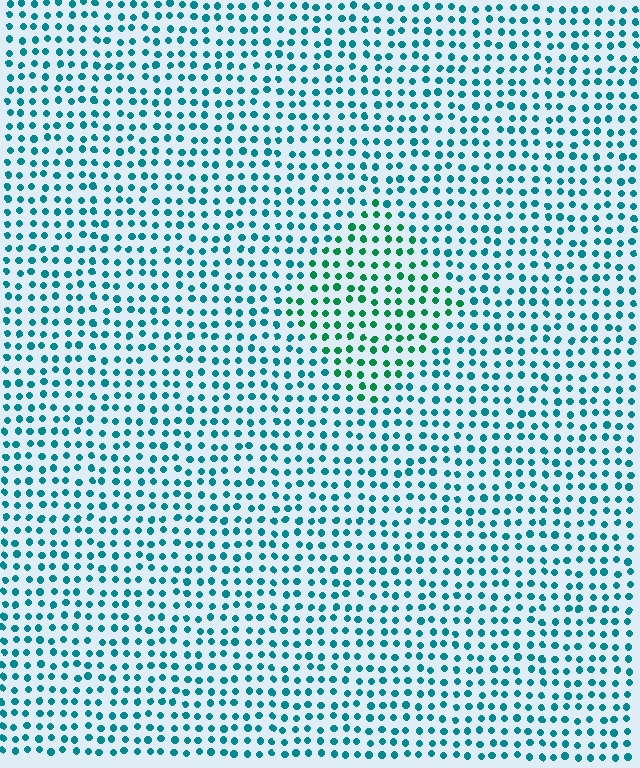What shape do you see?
I see a diamond.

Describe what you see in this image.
The image is filled with small teal elements in a uniform arrangement. A diamond-shaped region is visible where the elements are tinted to a slightly different hue, forming a subtle color boundary.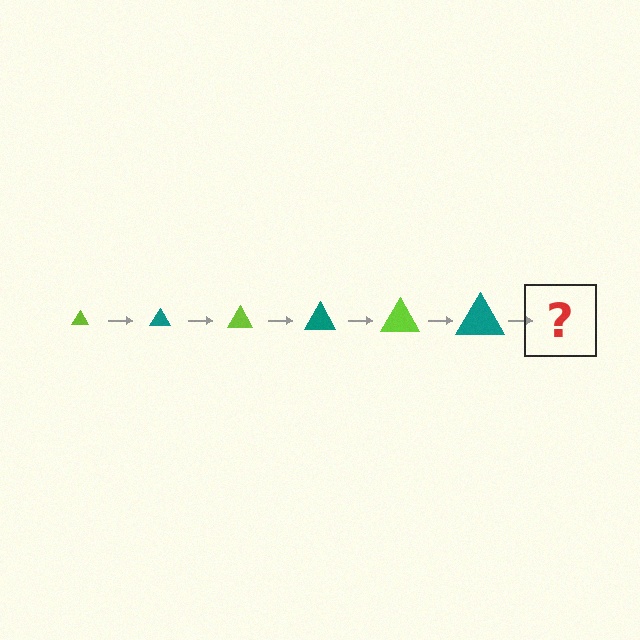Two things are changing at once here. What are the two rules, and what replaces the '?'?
The two rules are that the triangle grows larger each step and the color cycles through lime and teal. The '?' should be a lime triangle, larger than the previous one.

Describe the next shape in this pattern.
It should be a lime triangle, larger than the previous one.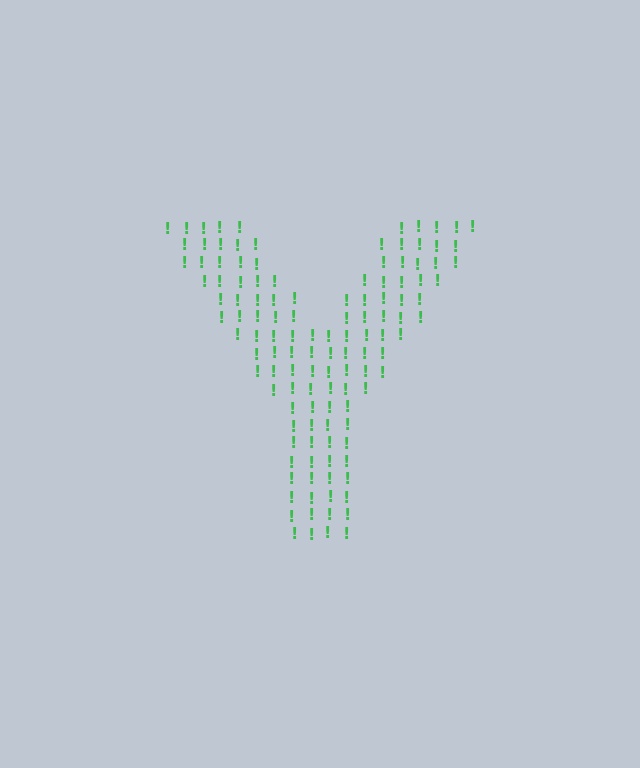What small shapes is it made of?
It is made of small exclamation marks.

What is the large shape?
The large shape is the letter Y.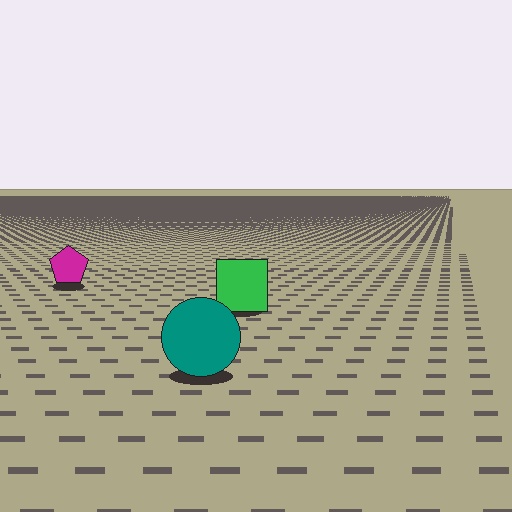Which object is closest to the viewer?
The teal circle is closest. The texture marks near it are larger and more spread out.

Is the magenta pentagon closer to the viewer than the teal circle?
No. The teal circle is closer — you can tell from the texture gradient: the ground texture is coarser near it.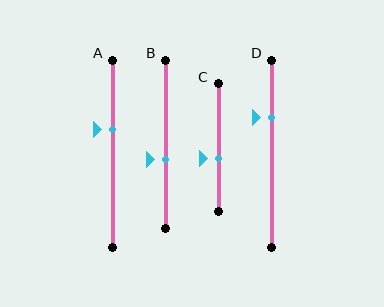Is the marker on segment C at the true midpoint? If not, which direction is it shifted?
No, the marker on segment C is shifted downward by about 8% of the segment length.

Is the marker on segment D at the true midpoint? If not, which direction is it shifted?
No, the marker on segment D is shifted upward by about 19% of the segment length.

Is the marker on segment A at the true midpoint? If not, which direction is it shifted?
No, the marker on segment A is shifted upward by about 13% of the segment length.